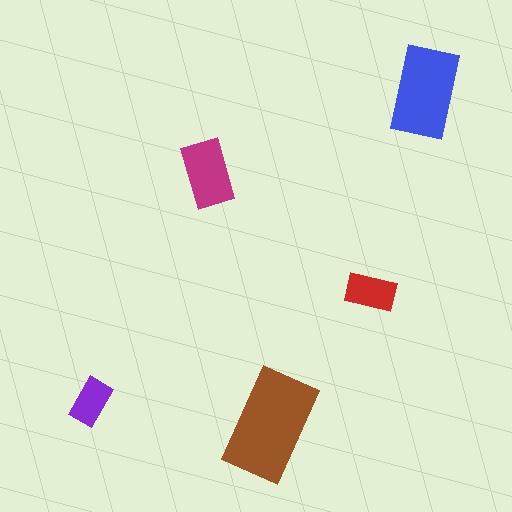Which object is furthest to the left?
The purple rectangle is leftmost.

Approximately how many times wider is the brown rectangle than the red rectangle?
About 2 times wider.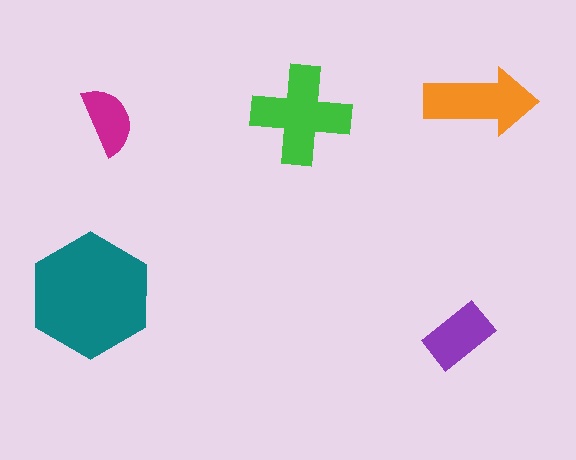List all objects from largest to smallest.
The teal hexagon, the green cross, the orange arrow, the purple rectangle, the magenta semicircle.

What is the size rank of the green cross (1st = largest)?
2nd.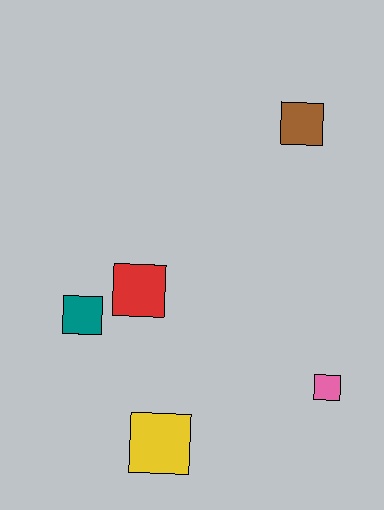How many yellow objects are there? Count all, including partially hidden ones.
There is 1 yellow object.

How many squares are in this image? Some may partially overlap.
There are 5 squares.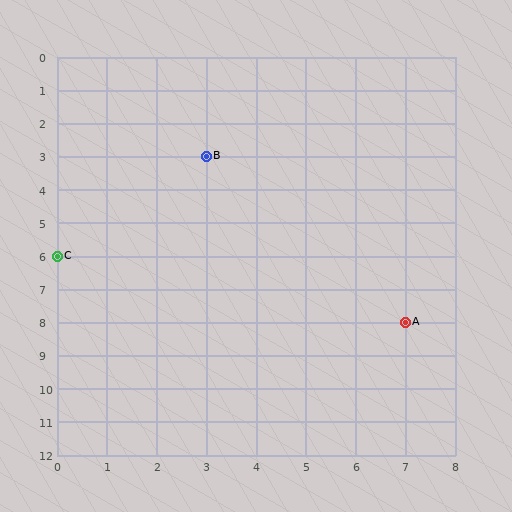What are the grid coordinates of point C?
Point C is at grid coordinates (0, 6).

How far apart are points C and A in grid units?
Points C and A are 7 columns and 2 rows apart (about 7.3 grid units diagonally).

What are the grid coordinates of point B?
Point B is at grid coordinates (3, 3).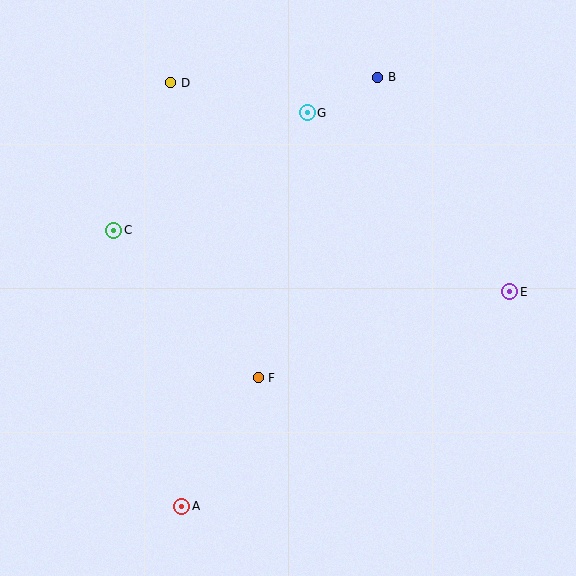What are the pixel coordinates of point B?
Point B is at (378, 77).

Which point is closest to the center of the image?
Point F at (258, 378) is closest to the center.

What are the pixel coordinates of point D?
Point D is at (171, 83).